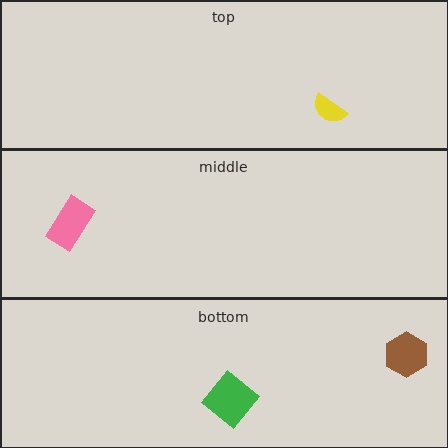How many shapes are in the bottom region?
2.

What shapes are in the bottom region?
The brown hexagon, the green diamond.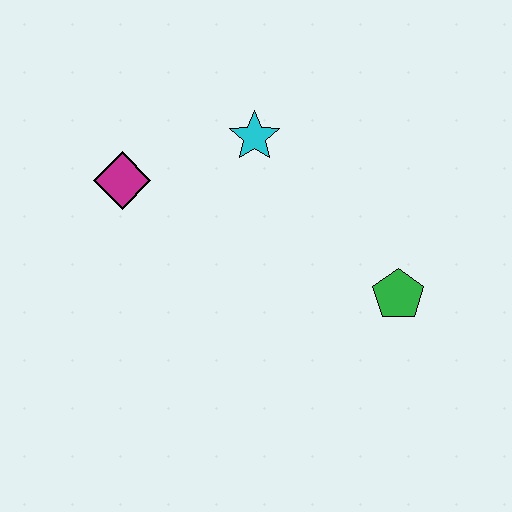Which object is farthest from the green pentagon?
The magenta diamond is farthest from the green pentagon.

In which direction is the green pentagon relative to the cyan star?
The green pentagon is below the cyan star.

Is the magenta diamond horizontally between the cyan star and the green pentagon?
No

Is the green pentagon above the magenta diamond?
No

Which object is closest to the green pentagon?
The cyan star is closest to the green pentagon.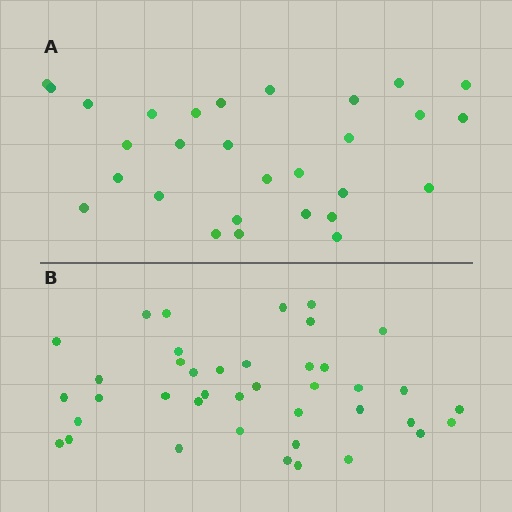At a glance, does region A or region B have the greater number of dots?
Region B (the bottom region) has more dots.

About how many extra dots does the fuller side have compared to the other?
Region B has roughly 12 or so more dots than region A.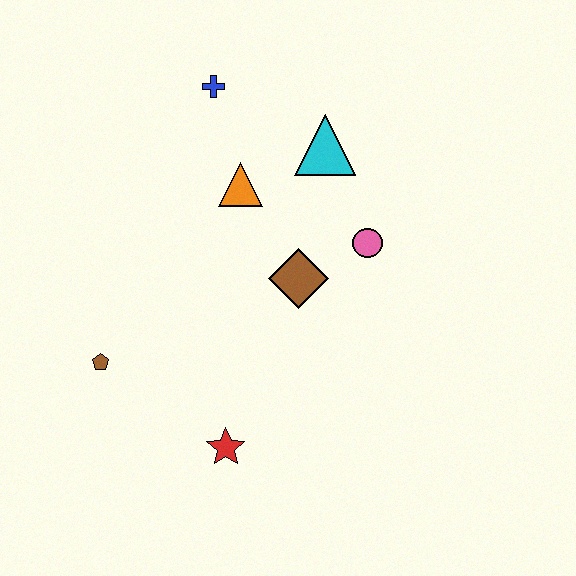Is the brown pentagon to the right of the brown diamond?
No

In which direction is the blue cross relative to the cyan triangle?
The blue cross is to the left of the cyan triangle.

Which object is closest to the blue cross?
The orange triangle is closest to the blue cross.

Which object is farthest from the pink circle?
The brown pentagon is farthest from the pink circle.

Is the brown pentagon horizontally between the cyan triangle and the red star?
No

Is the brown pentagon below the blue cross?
Yes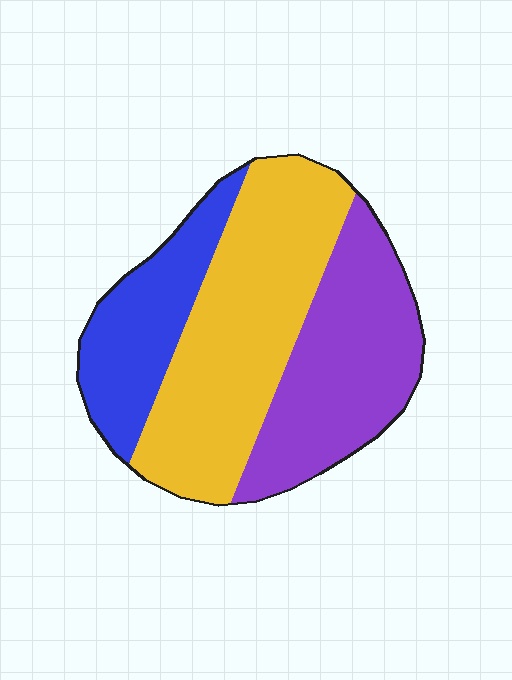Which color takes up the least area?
Blue, at roughly 20%.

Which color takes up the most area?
Yellow, at roughly 45%.